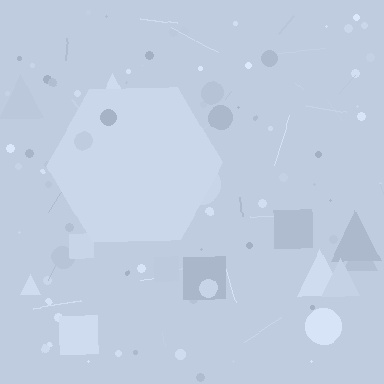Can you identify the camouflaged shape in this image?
The camouflaged shape is a hexagon.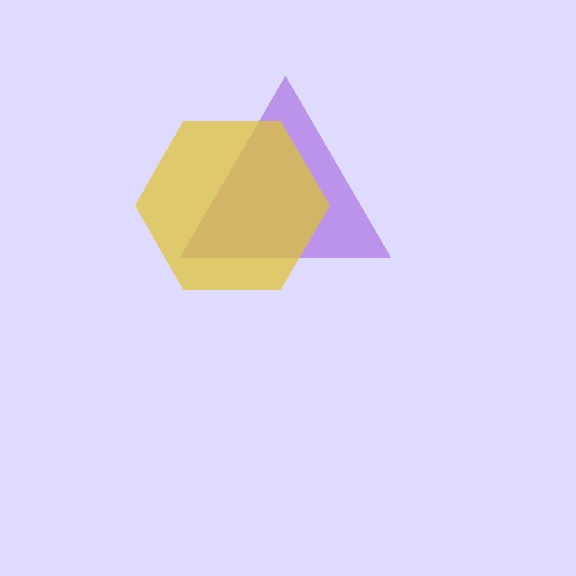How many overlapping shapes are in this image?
There are 2 overlapping shapes in the image.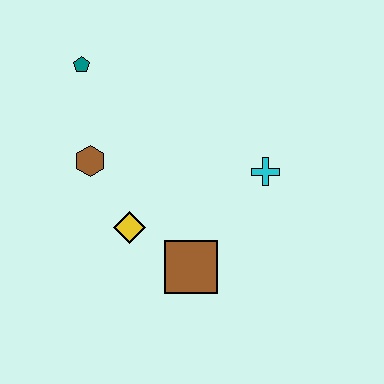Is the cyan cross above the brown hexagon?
No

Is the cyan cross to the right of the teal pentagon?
Yes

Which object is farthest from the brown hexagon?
The cyan cross is farthest from the brown hexagon.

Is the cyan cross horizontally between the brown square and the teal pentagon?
No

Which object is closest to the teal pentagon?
The brown hexagon is closest to the teal pentagon.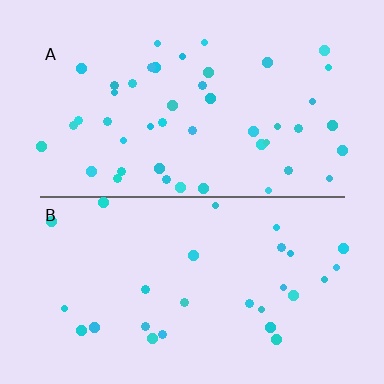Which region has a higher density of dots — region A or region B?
A (the top).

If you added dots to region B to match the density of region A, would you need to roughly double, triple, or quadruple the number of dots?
Approximately double.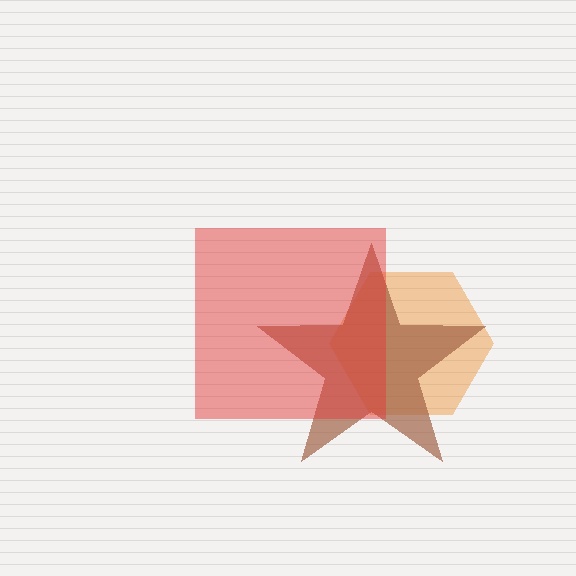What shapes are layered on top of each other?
The layered shapes are: an orange hexagon, a brown star, a red square.